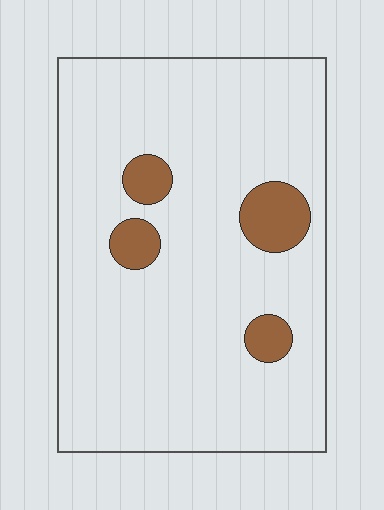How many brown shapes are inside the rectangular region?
4.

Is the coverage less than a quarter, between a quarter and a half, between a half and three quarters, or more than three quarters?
Less than a quarter.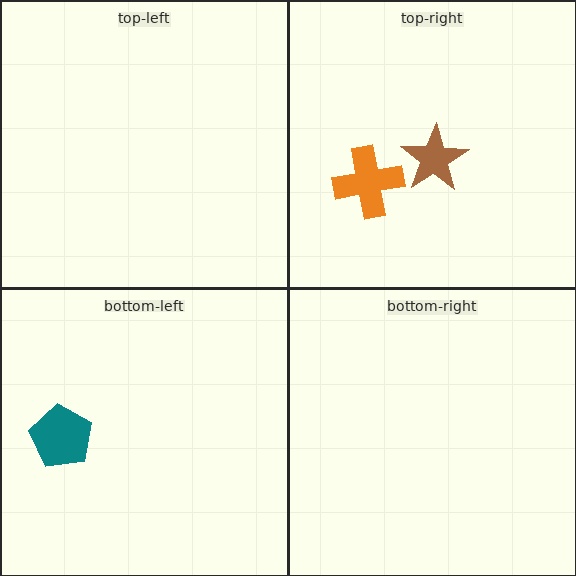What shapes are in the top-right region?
The brown star, the orange cross.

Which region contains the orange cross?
The top-right region.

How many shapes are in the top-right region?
2.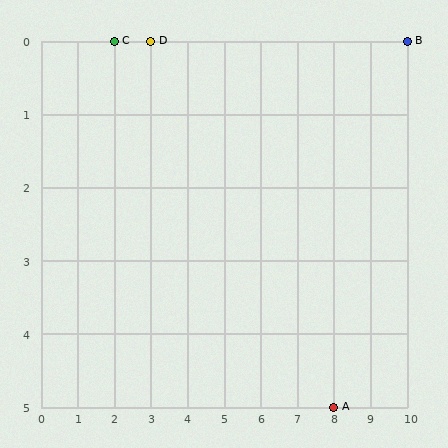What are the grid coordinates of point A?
Point A is at grid coordinates (8, 5).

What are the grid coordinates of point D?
Point D is at grid coordinates (3, 0).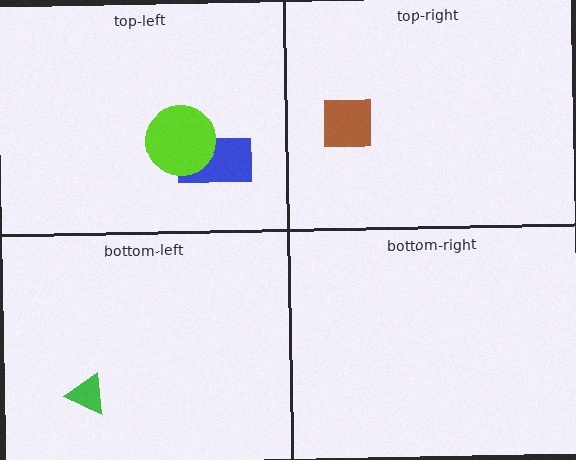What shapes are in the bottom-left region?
The green triangle.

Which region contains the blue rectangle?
The top-left region.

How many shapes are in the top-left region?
2.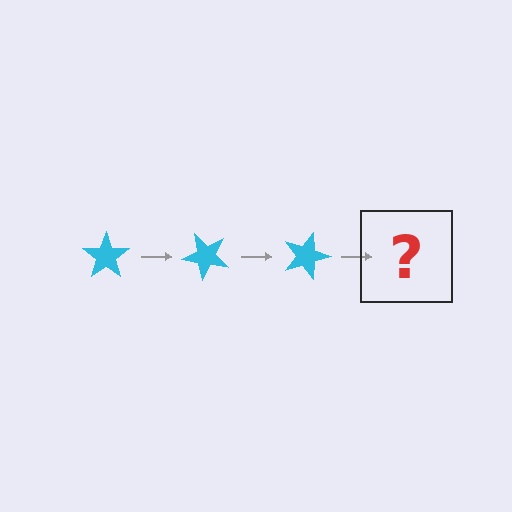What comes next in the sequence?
The next element should be a cyan star rotated 135 degrees.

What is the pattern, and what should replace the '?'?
The pattern is that the star rotates 45 degrees each step. The '?' should be a cyan star rotated 135 degrees.